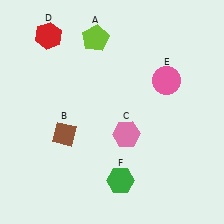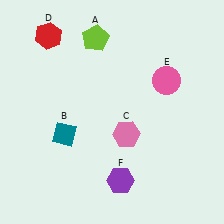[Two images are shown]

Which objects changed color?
B changed from brown to teal. F changed from green to purple.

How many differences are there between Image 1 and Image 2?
There are 2 differences between the two images.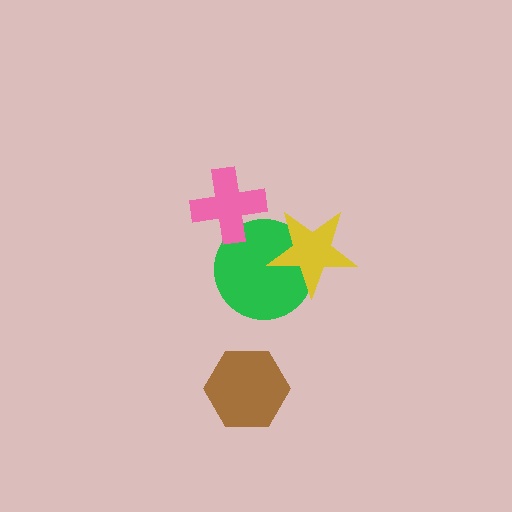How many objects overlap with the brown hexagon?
0 objects overlap with the brown hexagon.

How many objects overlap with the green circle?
2 objects overlap with the green circle.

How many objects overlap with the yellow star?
1 object overlaps with the yellow star.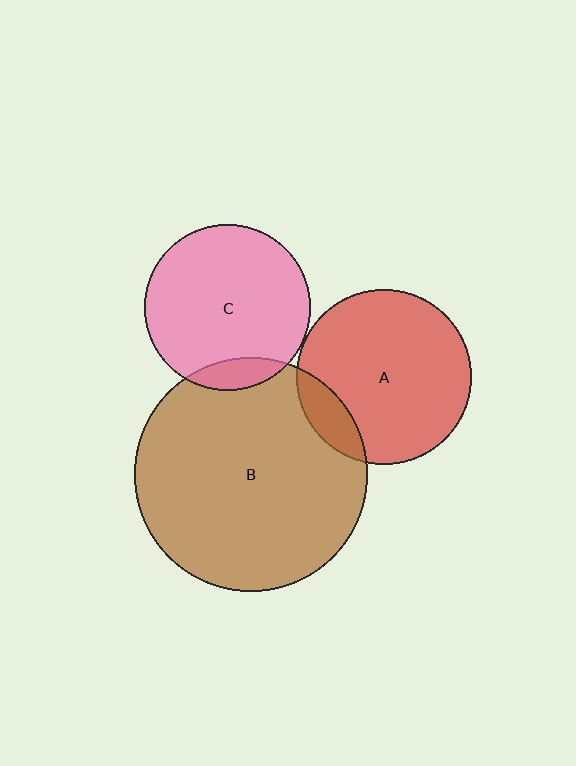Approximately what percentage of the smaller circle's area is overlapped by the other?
Approximately 15%.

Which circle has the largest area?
Circle B (brown).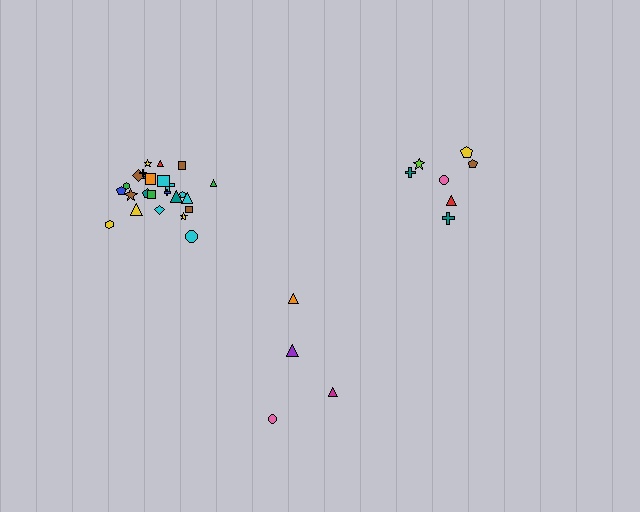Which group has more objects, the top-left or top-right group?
The top-left group.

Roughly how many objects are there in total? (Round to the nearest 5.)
Roughly 35 objects in total.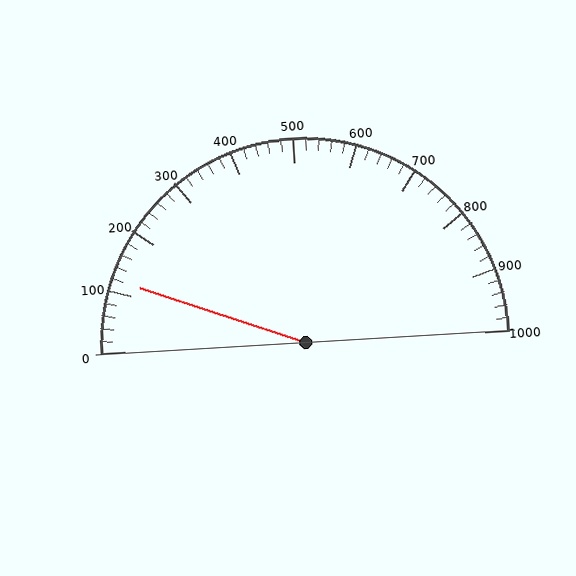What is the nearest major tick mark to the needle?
The nearest major tick mark is 100.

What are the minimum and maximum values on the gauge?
The gauge ranges from 0 to 1000.